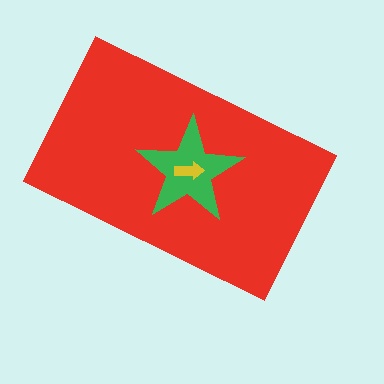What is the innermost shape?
The yellow arrow.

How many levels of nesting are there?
3.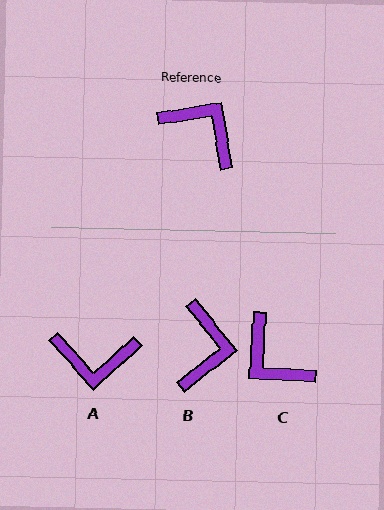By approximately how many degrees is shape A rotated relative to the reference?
Approximately 147 degrees clockwise.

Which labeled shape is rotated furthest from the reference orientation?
C, about 167 degrees away.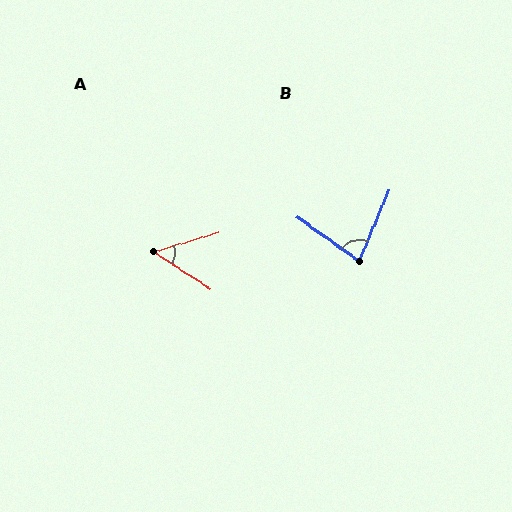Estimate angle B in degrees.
Approximately 77 degrees.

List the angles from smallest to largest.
A (50°), B (77°).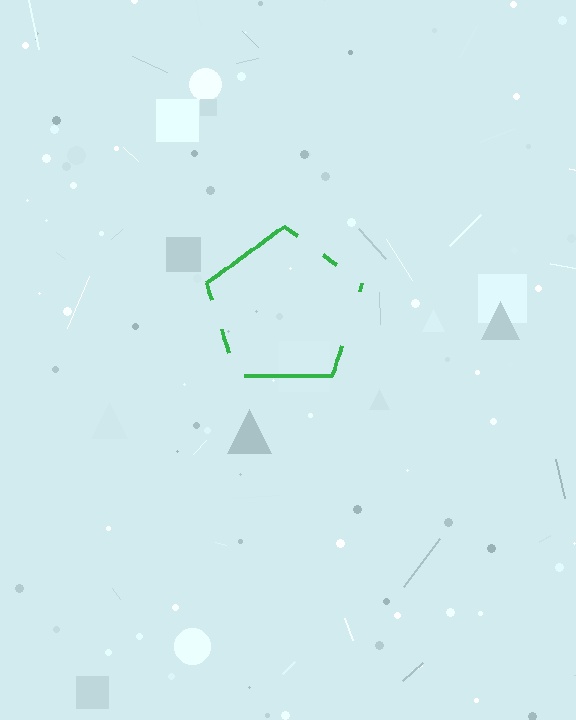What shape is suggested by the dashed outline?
The dashed outline suggests a pentagon.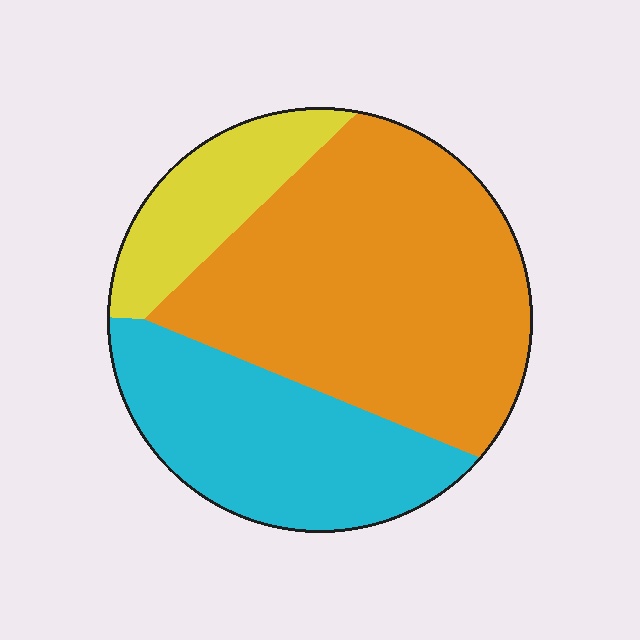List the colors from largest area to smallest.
From largest to smallest: orange, cyan, yellow.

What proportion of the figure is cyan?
Cyan takes up between a sixth and a third of the figure.